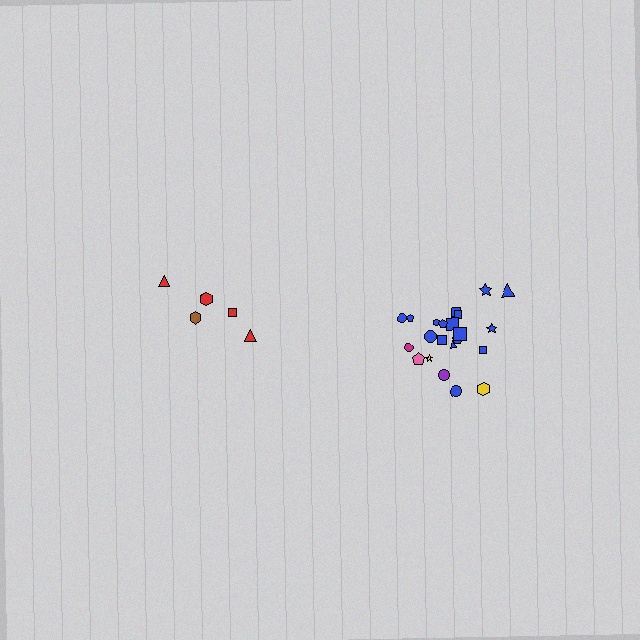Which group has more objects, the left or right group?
The right group.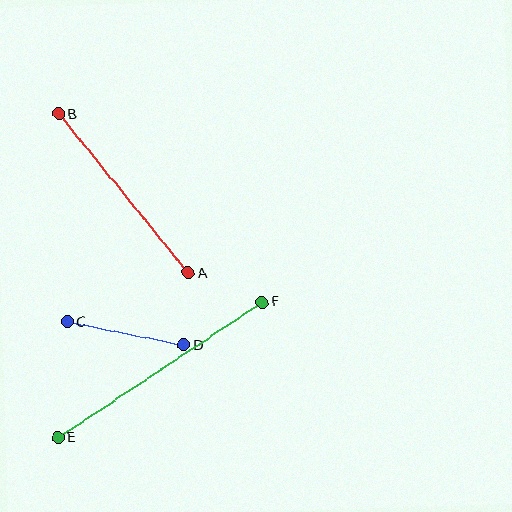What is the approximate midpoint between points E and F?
The midpoint is at approximately (160, 370) pixels.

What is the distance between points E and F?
The distance is approximately 245 pixels.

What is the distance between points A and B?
The distance is approximately 205 pixels.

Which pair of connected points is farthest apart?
Points E and F are farthest apart.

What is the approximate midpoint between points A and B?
The midpoint is at approximately (123, 194) pixels.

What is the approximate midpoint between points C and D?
The midpoint is at approximately (125, 333) pixels.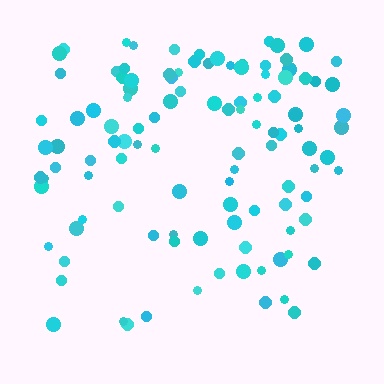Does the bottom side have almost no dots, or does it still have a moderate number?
Still a moderate number, just noticeably fewer than the top.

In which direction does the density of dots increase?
From bottom to top, with the top side densest.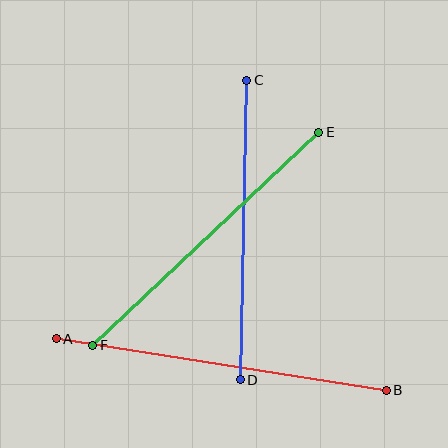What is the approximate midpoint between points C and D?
The midpoint is at approximately (244, 230) pixels.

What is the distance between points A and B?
The distance is approximately 334 pixels.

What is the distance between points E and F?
The distance is approximately 311 pixels.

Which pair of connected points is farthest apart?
Points A and B are farthest apart.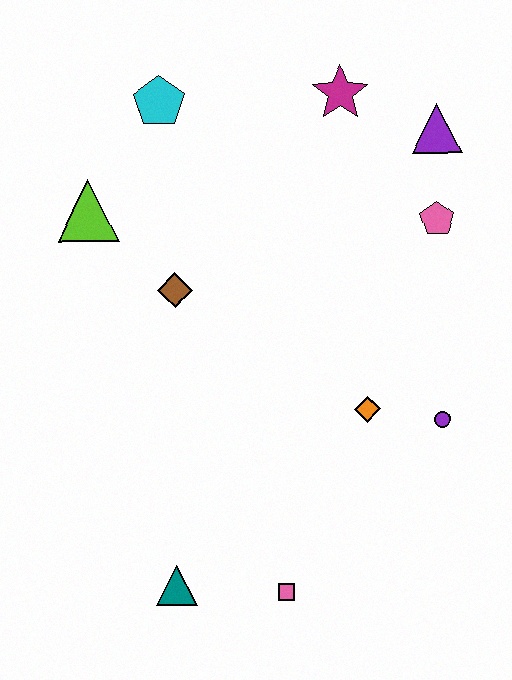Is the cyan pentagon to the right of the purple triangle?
No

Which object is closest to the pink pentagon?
The purple triangle is closest to the pink pentagon.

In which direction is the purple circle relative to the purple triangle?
The purple circle is below the purple triangle.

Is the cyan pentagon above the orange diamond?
Yes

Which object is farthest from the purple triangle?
The teal triangle is farthest from the purple triangle.